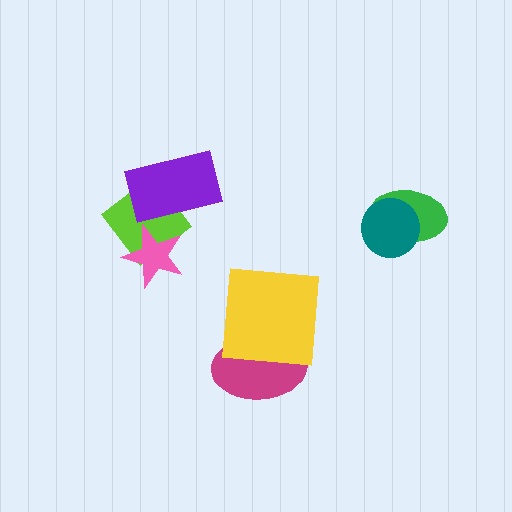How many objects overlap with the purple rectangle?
1 object overlaps with the purple rectangle.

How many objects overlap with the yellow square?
1 object overlaps with the yellow square.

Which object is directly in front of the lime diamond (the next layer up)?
The pink star is directly in front of the lime diamond.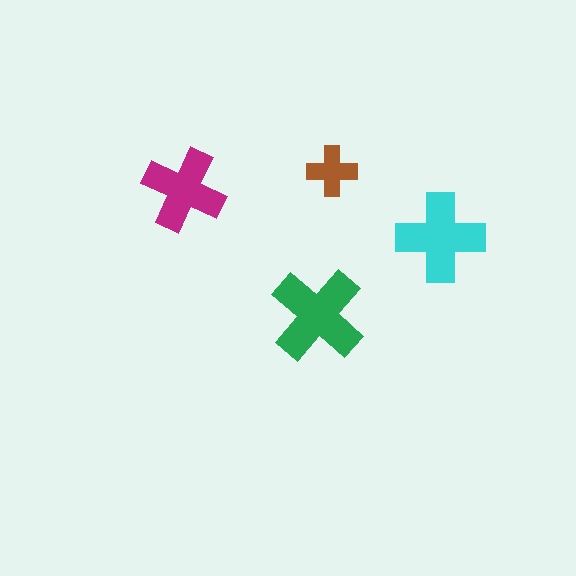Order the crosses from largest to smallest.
the green one, the cyan one, the magenta one, the brown one.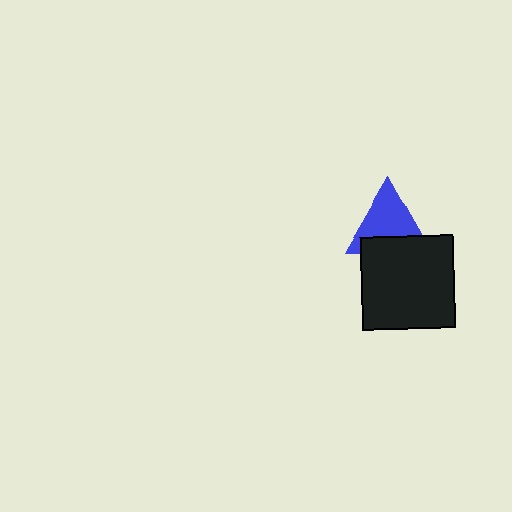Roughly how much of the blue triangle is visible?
About half of it is visible (roughly 64%).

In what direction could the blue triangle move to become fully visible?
The blue triangle could move up. That would shift it out from behind the black square entirely.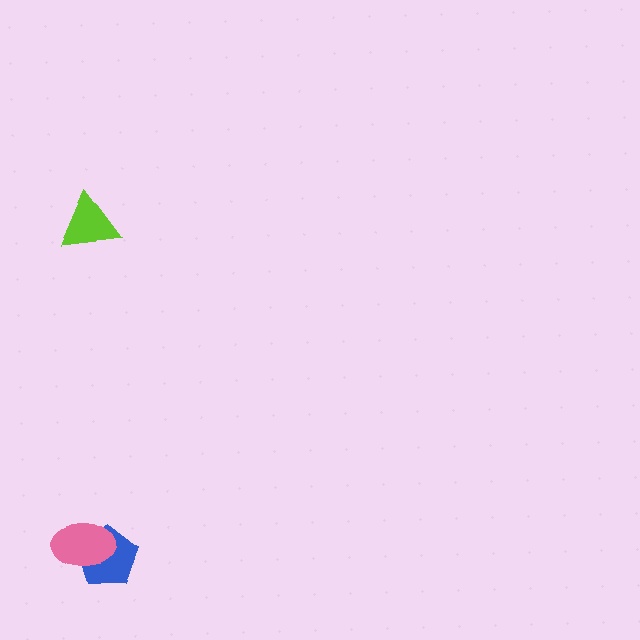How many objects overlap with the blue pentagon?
1 object overlaps with the blue pentagon.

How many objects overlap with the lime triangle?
0 objects overlap with the lime triangle.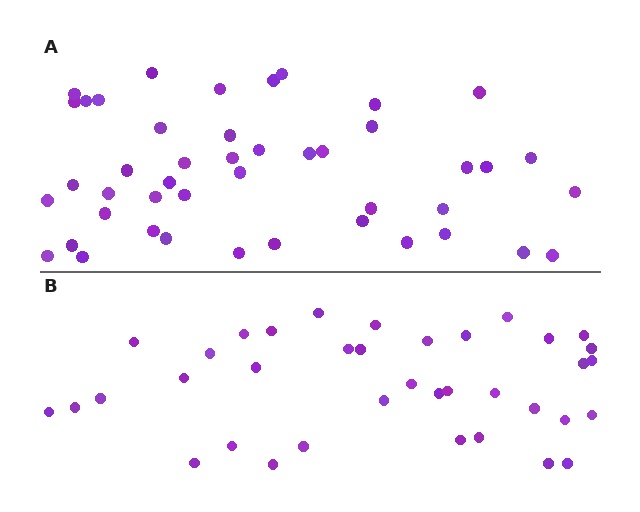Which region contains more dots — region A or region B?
Region A (the top region) has more dots.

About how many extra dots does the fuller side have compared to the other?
Region A has roughly 8 or so more dots than region B.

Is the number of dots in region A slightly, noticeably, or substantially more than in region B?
Region A has only slightly more — the two regions are fairly close. The ratio is roughly 1.2 to 1.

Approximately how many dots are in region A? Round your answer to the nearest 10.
About 40 dots. (The exact count is 45, which rounds to 40.)